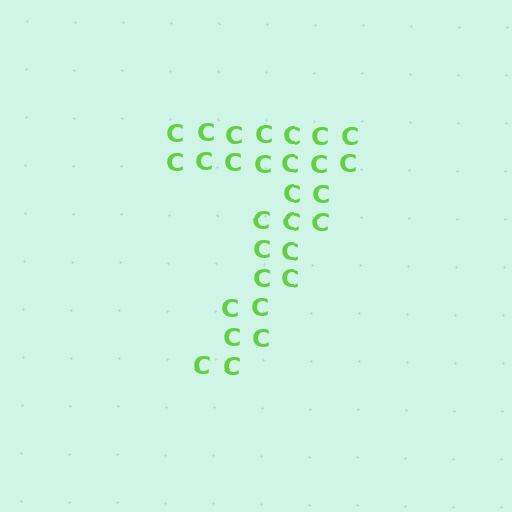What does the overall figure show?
The overall figure shows the digit 7.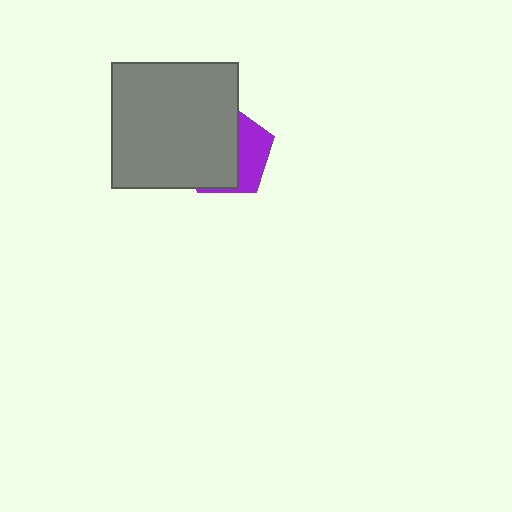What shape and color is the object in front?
The object in front is a gray square.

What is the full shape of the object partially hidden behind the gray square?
The partially hidden object is a purple pentagon.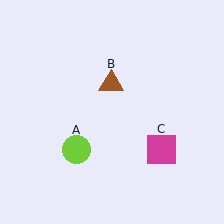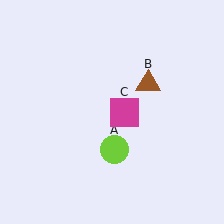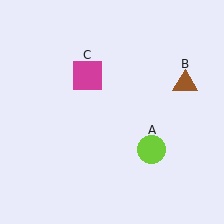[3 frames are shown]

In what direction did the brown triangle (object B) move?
The brown triangle (object B) moved right.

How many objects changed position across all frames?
3 objects changed position: lime circle (object A), brown triangle (object B), magenta square (object C).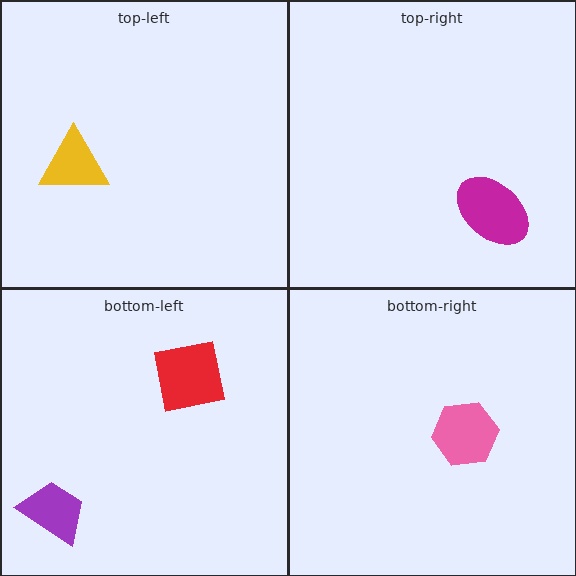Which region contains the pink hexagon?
The bottom-right region.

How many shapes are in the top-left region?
1.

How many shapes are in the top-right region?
1.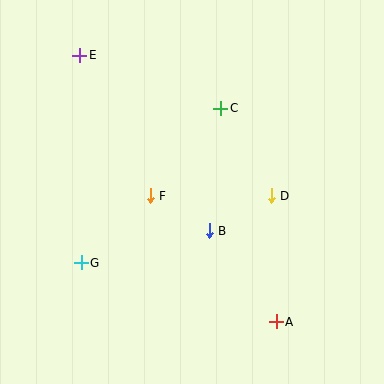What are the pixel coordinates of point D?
Point D is at (271, 196).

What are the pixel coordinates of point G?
Point G is at (81, 263).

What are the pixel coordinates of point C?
Point C is at (221, 108).